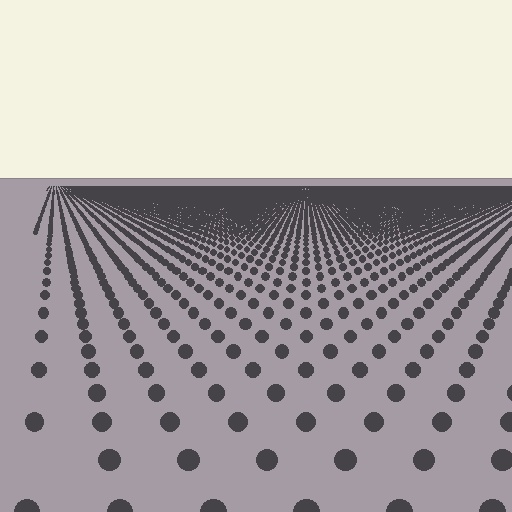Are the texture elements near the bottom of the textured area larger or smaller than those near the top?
Larger. Near the bottom, elements are closer to the viewer and appear at a bigger on-screen size.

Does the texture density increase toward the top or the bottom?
Density increases toward the top.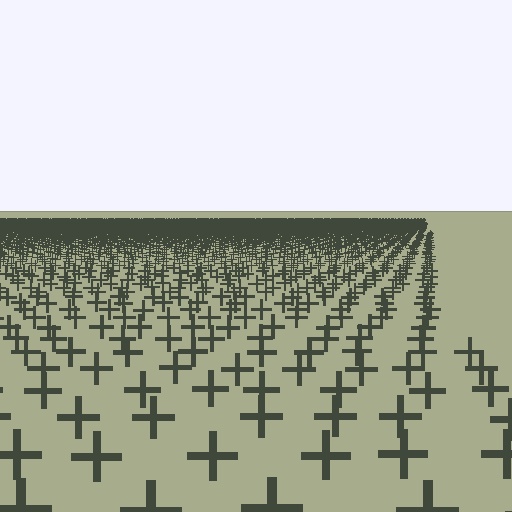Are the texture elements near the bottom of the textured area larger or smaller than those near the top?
Larger. Near the bottom, elements are closer to the viewer and appear at a bigger on-screen size.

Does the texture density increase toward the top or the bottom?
Density increases toward the top.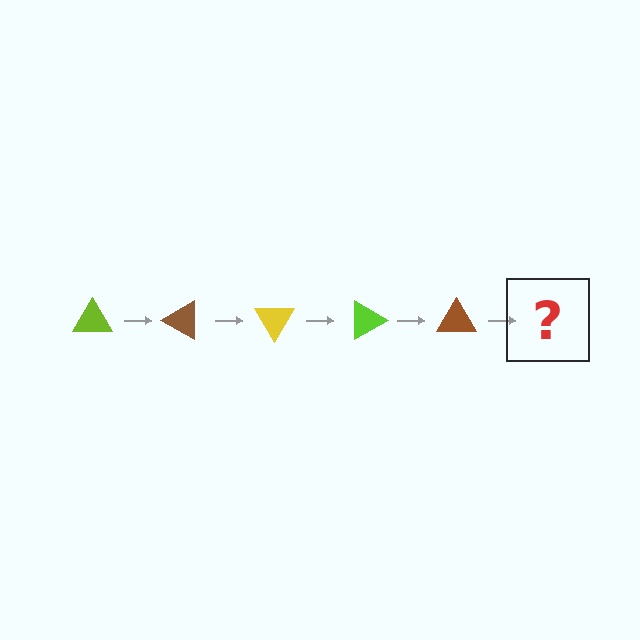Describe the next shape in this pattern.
It should be a yellow triangle, rotated 150 degrees from the start.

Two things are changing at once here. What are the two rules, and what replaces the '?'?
The two rules are that it rotates 30 degrees each step and the color cycles through lime, brown, and yellow. The '?' should be a yellow triangle, rotated 150 degrees from the start.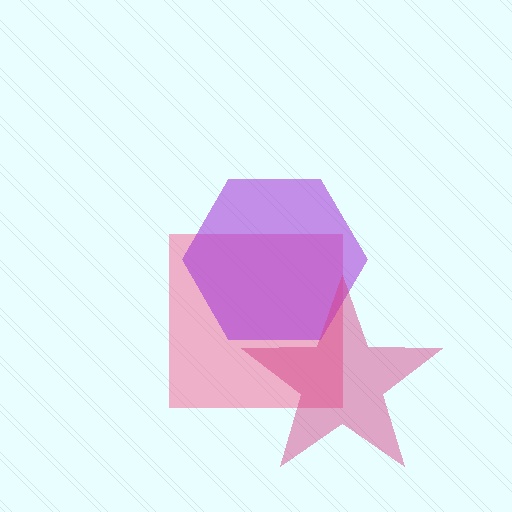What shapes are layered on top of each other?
The layered shapes are: a pink square, a purple hexagon, a magenta star.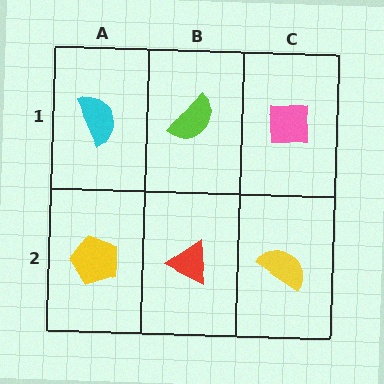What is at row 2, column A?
A yellow pentagon.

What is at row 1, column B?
A lime semicircle.